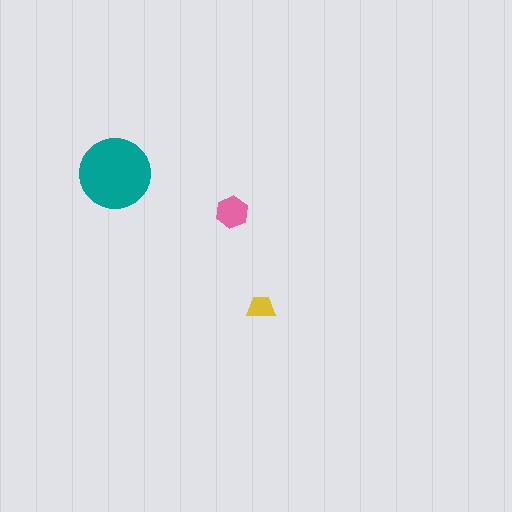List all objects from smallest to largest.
The yellow trapezoid, the pink hexagon, the teal circle.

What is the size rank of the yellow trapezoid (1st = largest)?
3rd.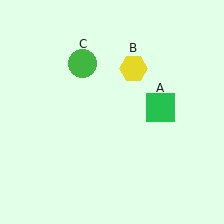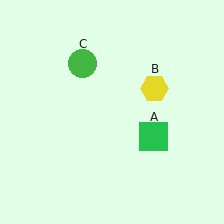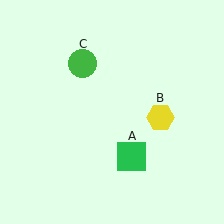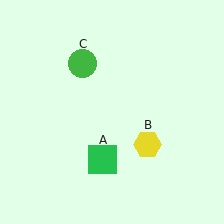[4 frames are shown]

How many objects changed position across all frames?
2 objects changed position: green square (object A), yellow hexagon (object B).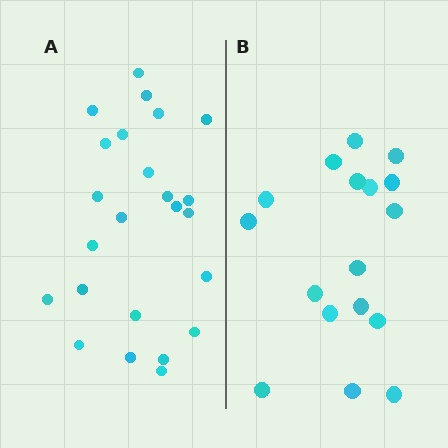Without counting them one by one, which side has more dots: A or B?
Region A (the left region) has more dots.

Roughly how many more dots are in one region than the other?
Region A has roughly 8 or so more dots than region B.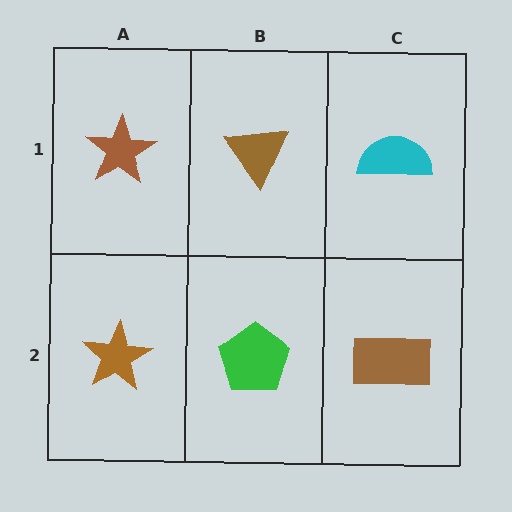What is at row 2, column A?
A brown star.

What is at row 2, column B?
A green pentagon.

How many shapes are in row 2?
3 shapes.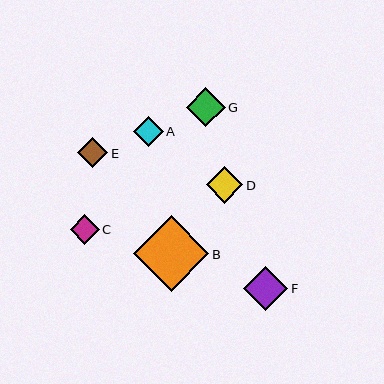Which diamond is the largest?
Diamond B is the largest with a size of approximately 75 pixels.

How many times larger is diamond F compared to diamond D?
Diamond F is approximately 1.2 times the size of diamond D.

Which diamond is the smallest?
Diamond A is the smallest with a size of approximately 29 pixels.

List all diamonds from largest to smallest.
From largest to smallest: B, F, G, D, E, C, A.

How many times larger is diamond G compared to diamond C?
Diamond G is approximately 1.3 times the size of diamond C.